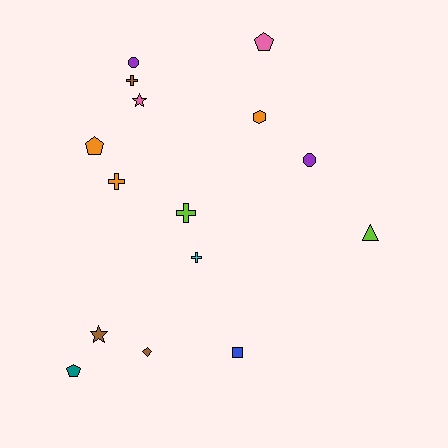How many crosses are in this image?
There are 4 crosses.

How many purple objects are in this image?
There are 2 purple objects.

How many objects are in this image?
There are 15 objects.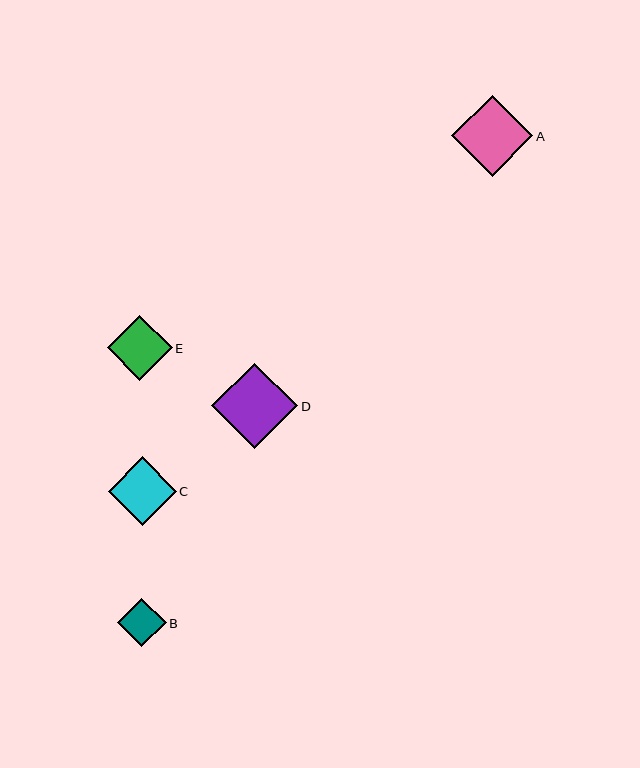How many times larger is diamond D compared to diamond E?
Diamond D is approximately 1.3 times the size of diamond E.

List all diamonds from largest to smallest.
From largest to smallest: D, A, C, E, B.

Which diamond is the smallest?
Diamond B is the smallest with a size of approximately 49 pixels.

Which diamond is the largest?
Diamond D is the largest with a size of approximately 86 pixels.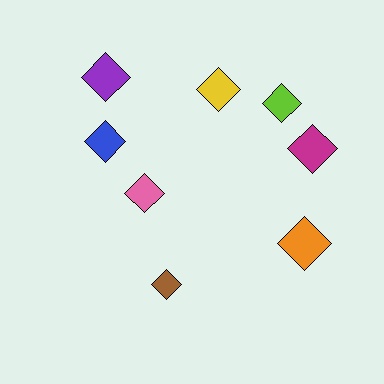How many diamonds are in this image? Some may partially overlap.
There are 8 diamonds.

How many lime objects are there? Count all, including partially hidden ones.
There is 1 lime object.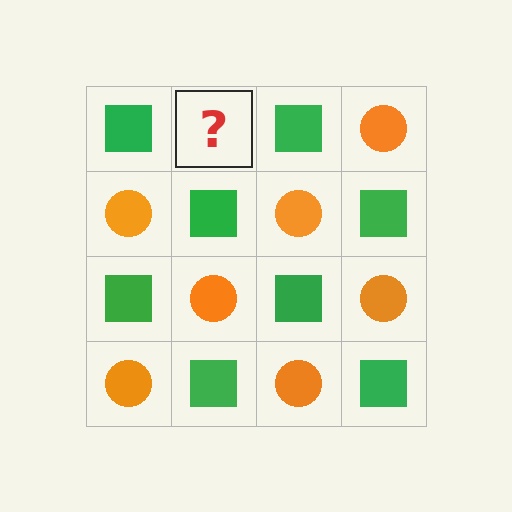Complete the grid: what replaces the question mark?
The question mark should be replaced with an orange circle.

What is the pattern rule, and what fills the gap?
The rule is that it alternates green square and orange circle in a checkerboard pattern. The gap should be filled with an orange circle.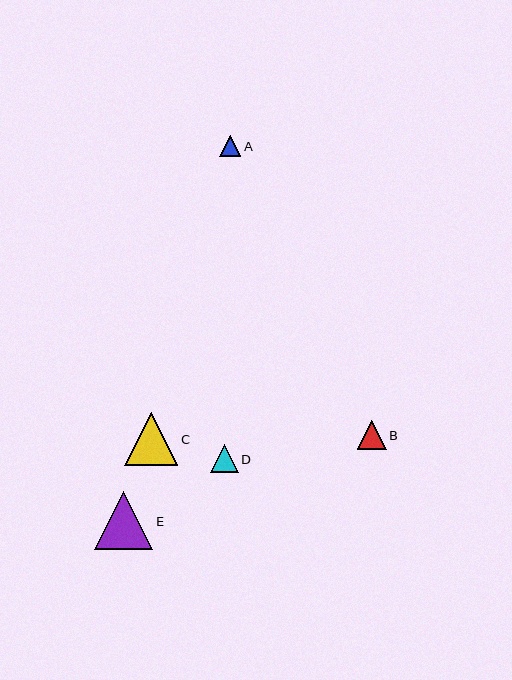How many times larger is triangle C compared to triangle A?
Triangle C is approximately 2.5 times the size of triangle A.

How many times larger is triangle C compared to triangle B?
Triangle C is approximately 1.9 times the size of triangle B.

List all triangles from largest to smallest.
From largest to smallest: E, C, B, D, A.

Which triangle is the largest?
Triangle E is the largest with a size of approximately 58 pixels.